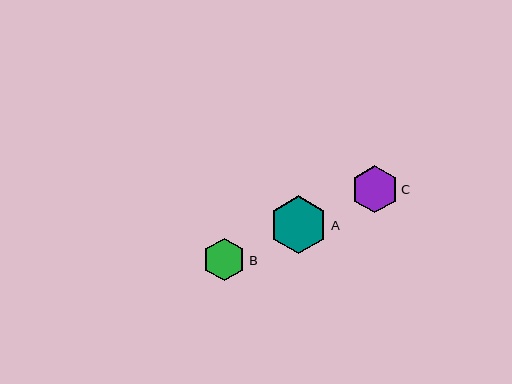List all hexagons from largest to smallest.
From largest to smallest: A, C, B.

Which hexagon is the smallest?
Hexagon B is the smallest with a size of approximately 43 pixels.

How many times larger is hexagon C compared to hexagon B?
Hexagon C is approximately 1.1 times the size of hexagon B.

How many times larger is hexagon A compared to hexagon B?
Hexagon A is approximately 1.4 times the size of hexagon B.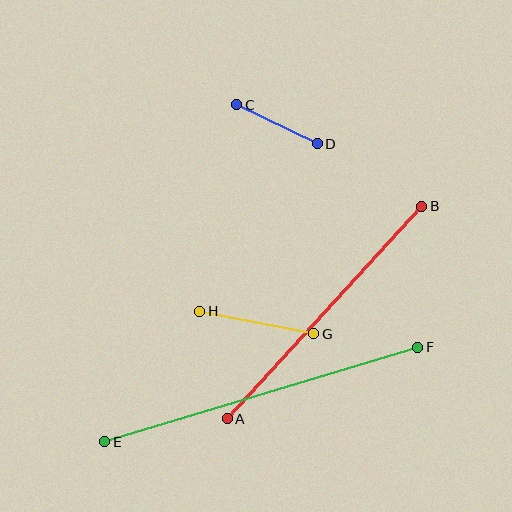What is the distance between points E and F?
The distance is approximately 327 pixels.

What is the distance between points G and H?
The distance is approximately 116 pixels.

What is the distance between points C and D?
The distance is approximately 90 pixels.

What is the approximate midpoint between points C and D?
The midpoint is at approximately (277, 124) pixels.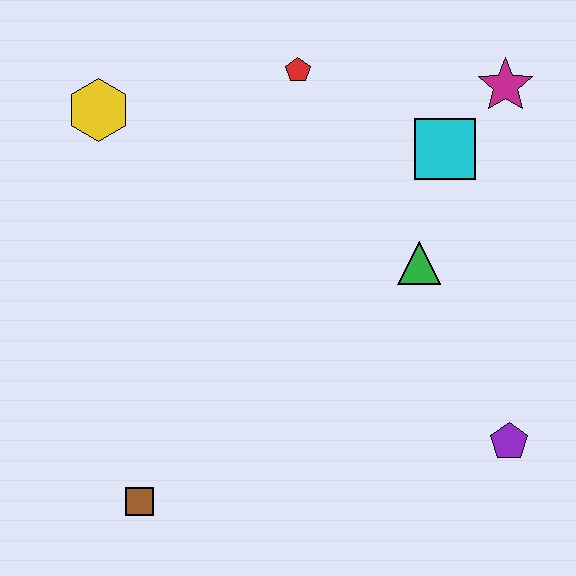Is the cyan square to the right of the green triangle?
Yes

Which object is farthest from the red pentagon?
The brown square is farthest from the red pentagon.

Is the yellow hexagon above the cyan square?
Yes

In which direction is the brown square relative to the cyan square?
The brown square is below the cyan square.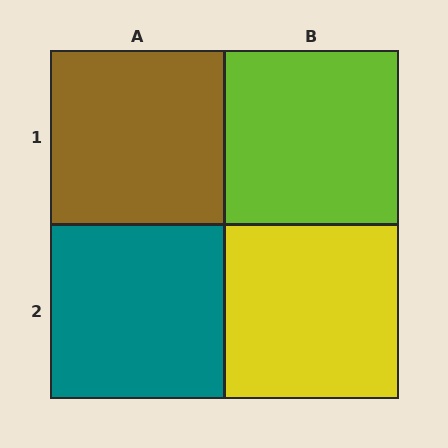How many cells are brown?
1 cell is brown.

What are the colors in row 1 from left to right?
Brown, lime.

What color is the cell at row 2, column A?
Teal.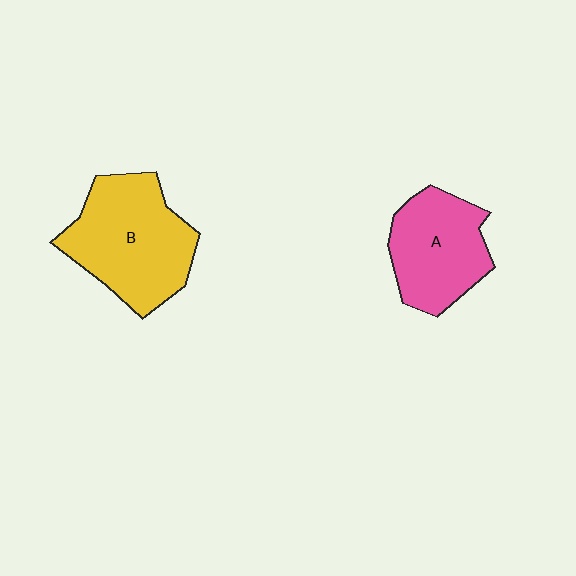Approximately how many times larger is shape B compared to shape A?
Approximately 1.3 times.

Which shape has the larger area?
Shape B (yellow).